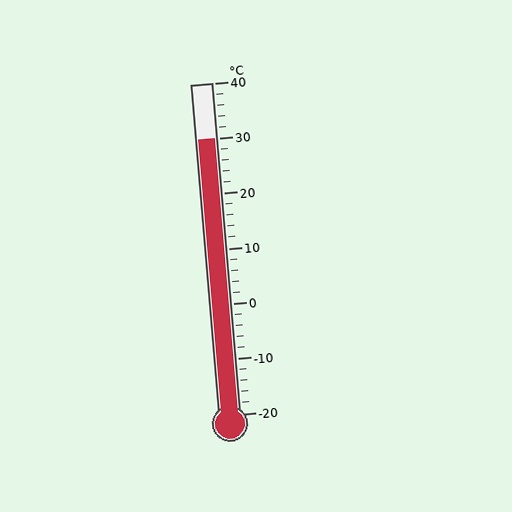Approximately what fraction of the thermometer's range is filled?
The thermometer is filled to approximately 85% of its range.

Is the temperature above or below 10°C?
The temperature is above 10°C.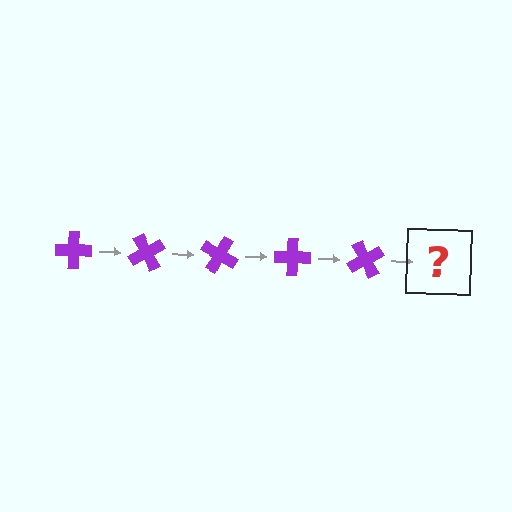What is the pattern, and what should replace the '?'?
The pattern is that the cross rotates 60 degrees each step. The '?' should be a purple cross rotated 300 degrees.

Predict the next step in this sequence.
The next step is a purple cross rotated 300 degrees.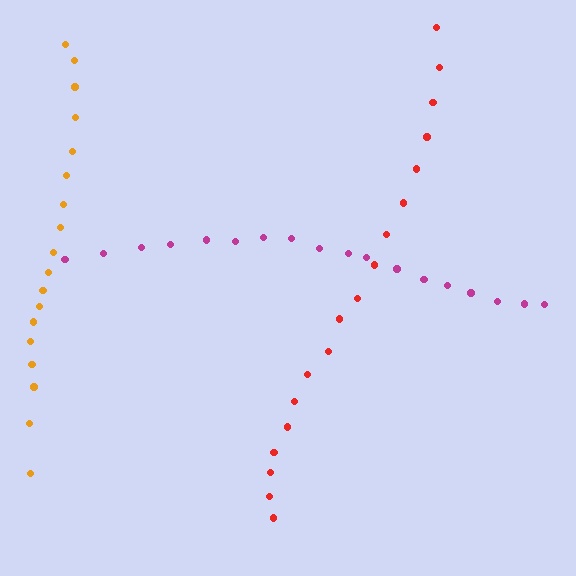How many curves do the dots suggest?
There are 3 distinct paths.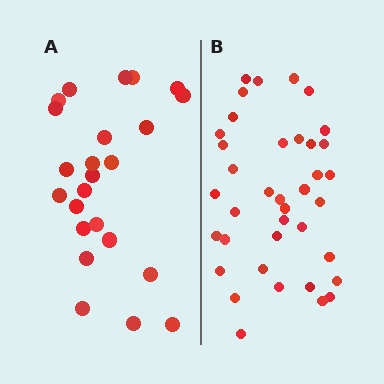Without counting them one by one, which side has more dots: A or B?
Region B (the right region) has more dots.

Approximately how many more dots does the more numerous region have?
Region B has approximately 15 more dots than region A.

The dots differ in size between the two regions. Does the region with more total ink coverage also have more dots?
No. Region A has more total ink coverage because its dots are larger, but region B actually contains more individual dots. Total area can be misleading — the number of items is what matters here.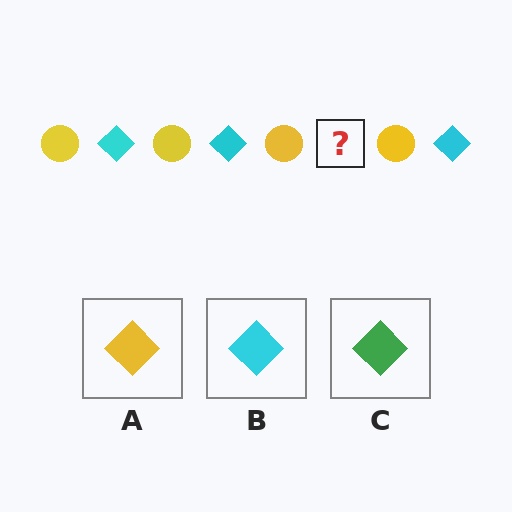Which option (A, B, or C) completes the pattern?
B.